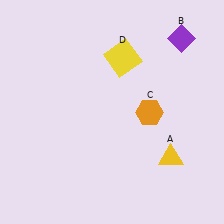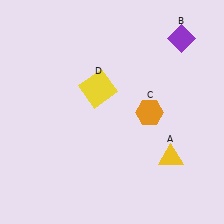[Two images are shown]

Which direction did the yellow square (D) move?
The yellow square (D) moved down.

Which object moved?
The yellow square (D) moved down.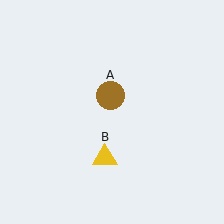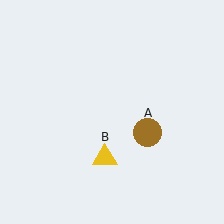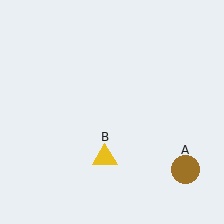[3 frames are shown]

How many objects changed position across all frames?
1 object changed position: brown circle (object A).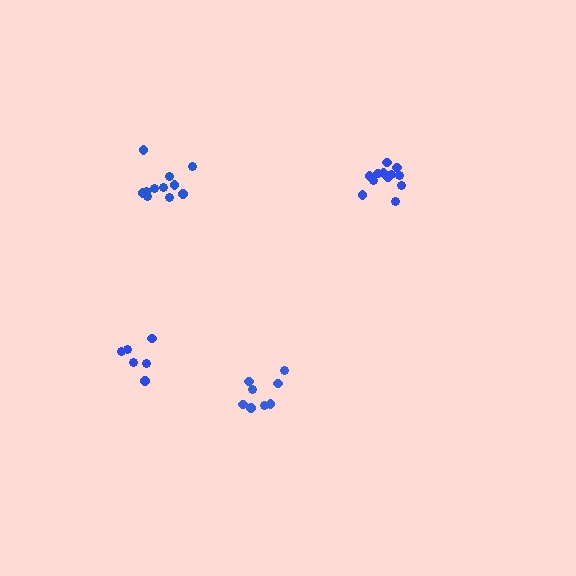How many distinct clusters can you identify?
There are 4 distinct clusters.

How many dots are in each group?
Group 1: 6 dots, Group 2: 11 dots, Group 3: 12 dots, Group 4: 8 dots (37 total).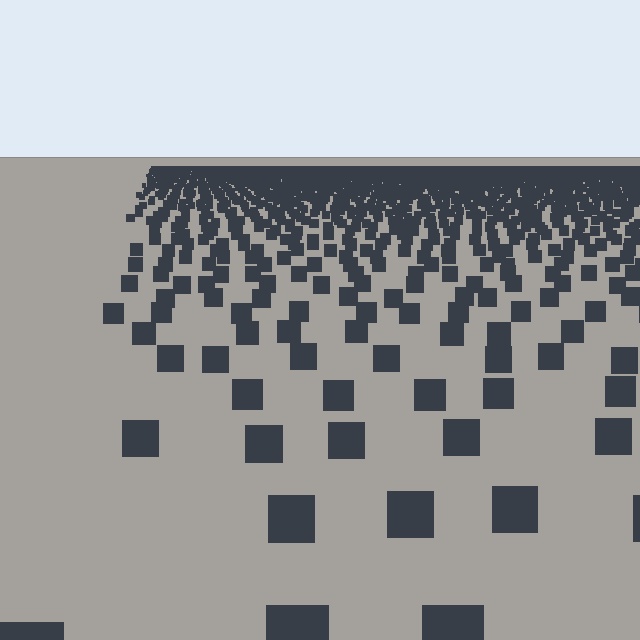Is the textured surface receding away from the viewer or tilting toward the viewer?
The surface is receding away from the viewer. Texture elements get smaller and denser toward the top.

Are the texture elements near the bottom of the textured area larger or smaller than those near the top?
Larger. Near the bottom, elements are closer to the viewer and appear at a bigger on-screen size.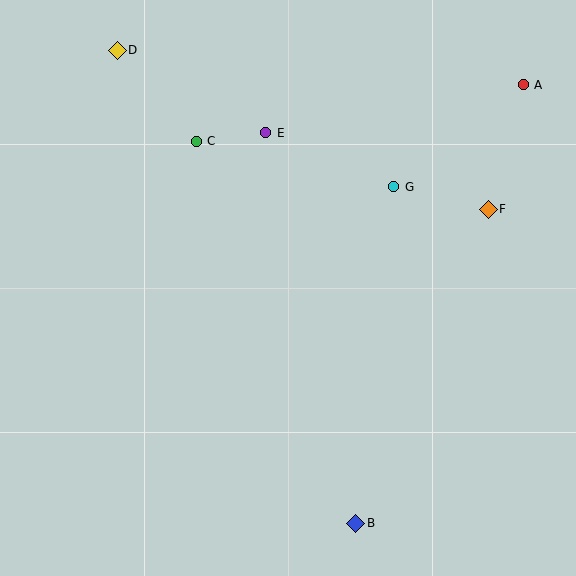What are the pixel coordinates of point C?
Point C is at (196, 141).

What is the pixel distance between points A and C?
The distance between A and C is 332 pixels.